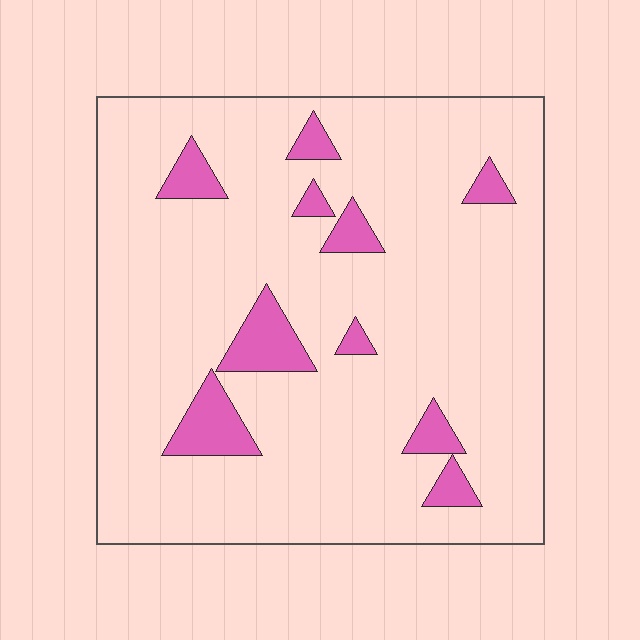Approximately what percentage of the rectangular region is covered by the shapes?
Approximately 10%.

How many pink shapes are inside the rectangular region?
10.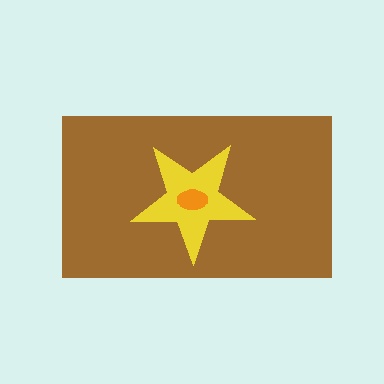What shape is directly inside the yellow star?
The orange ellipse.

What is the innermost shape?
The orange ellipse.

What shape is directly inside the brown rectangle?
The yellow star.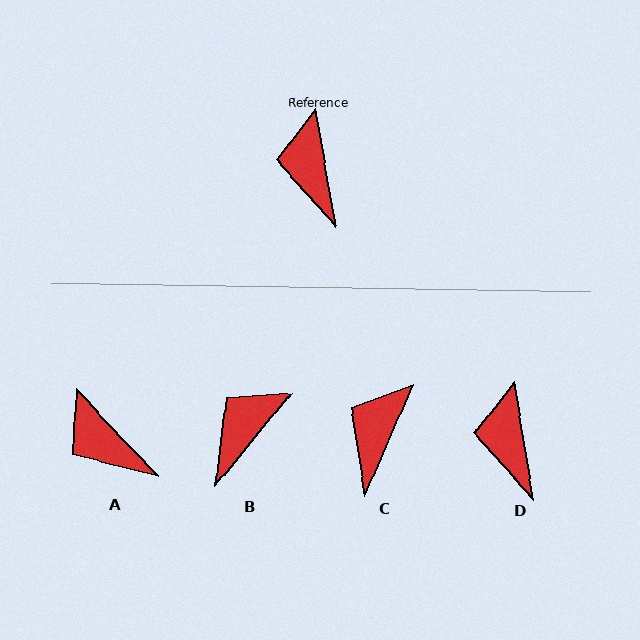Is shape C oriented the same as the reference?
No, it is off by about 33 degrees.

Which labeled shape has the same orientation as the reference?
D.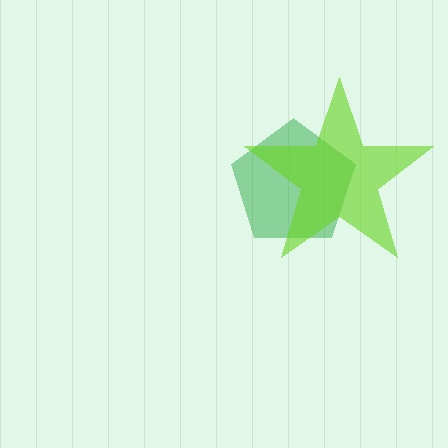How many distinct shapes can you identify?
There are 2 distinct shapes: a green pentagon, a lime star.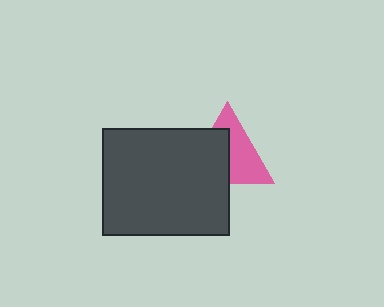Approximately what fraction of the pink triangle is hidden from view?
Roughly 48% of the pink triangle is hidden behind the dark gray rectangle.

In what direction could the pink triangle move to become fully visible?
The pink triangle could move toward the upper-right. That would shift it out from behind the dark gray rectangle entirely.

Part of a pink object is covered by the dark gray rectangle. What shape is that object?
It is a triangle.